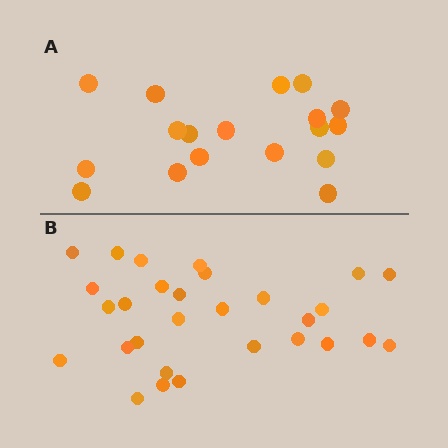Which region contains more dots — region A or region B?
Region B (the bottom region) has more dots.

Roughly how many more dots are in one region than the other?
Region B has roughly 12 or so more dots than region A.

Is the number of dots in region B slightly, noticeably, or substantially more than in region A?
Region B has substantially more. The ratio is roughly 1.6 to 1.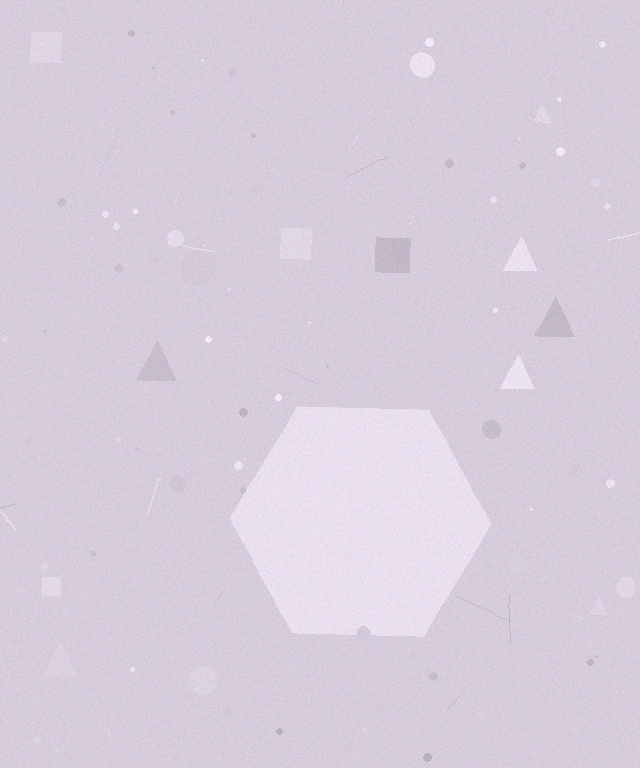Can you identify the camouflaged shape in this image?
The camouflaged shape is a hexagon.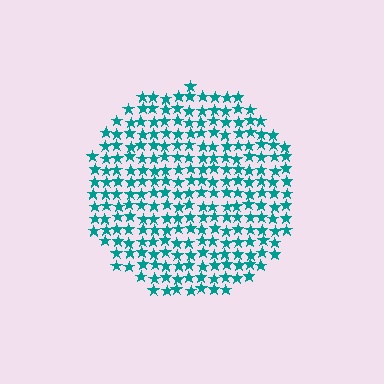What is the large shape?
The large shape is a circle.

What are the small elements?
The small elements are stars.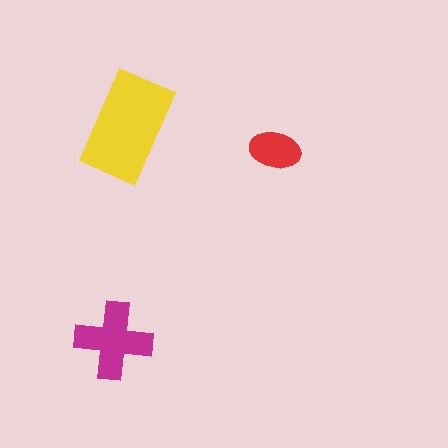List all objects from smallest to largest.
The red ellipse, the magenta cross, the yellow rectangle.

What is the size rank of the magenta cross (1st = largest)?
2nd.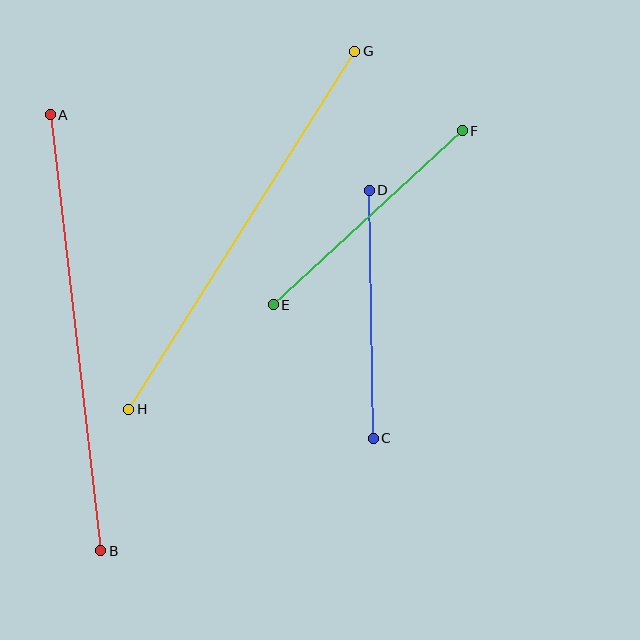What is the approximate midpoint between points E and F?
The midpoint is at approximately (368, 218) pixels.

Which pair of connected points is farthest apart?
Points A and B are farthest apart.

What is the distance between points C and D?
The distance is approximately 248 pixels.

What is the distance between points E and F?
The distance is approximately 257 pixels.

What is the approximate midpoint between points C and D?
The midpoint is at approximately (371, 314) pixels.